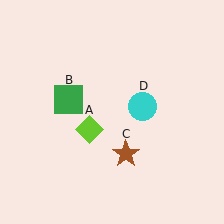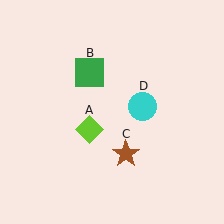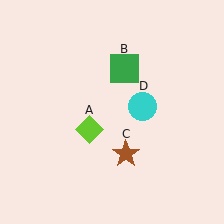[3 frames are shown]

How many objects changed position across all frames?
1 object changed position: green square (object B).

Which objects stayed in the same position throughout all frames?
Lime diamond (object A) and brown star (object C) and cyan circle (object D) remained stationary.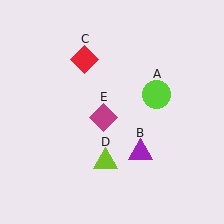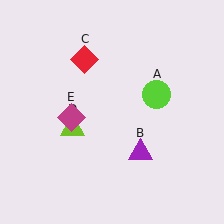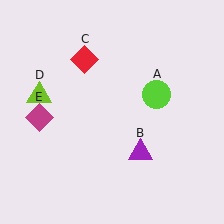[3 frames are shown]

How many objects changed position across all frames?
2 objects changed position: lime triangle (object D), magenta diamond (object E).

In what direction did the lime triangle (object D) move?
The lime triangle (object D) moved up and to the left.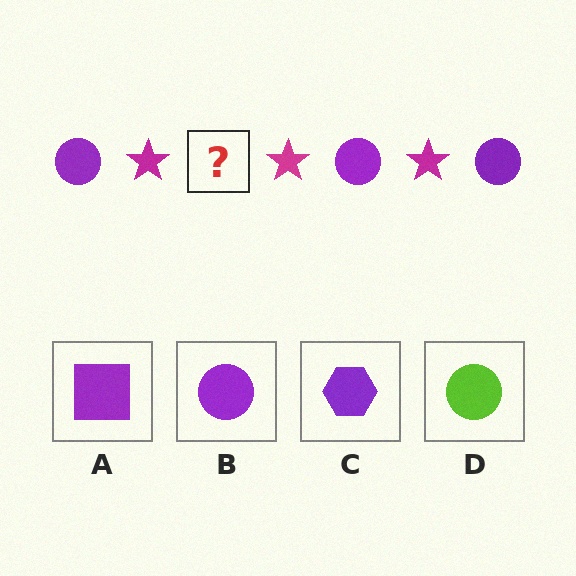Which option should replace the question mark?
Option B.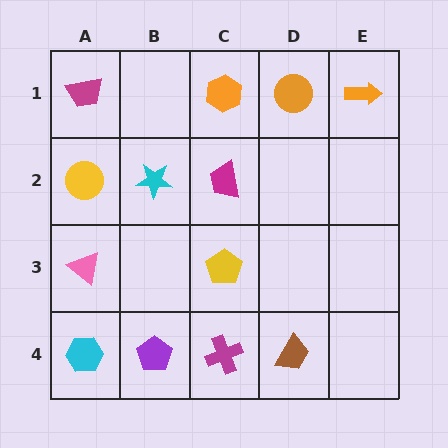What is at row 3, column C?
A yellow pentagon.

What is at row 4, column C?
A magenta cross.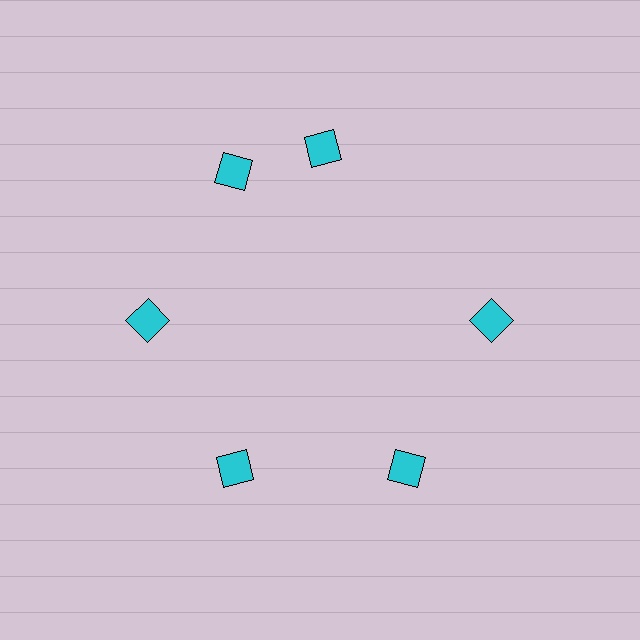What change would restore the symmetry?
The symmetry would be restored by rotating it back into even spacing with its neighbors so that all 6 diamonds sit at equal angles and equal distance from the center.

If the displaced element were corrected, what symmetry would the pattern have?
It would have 6-fold rotational symmetry — the pattern would map onto itself every 60 degrees.